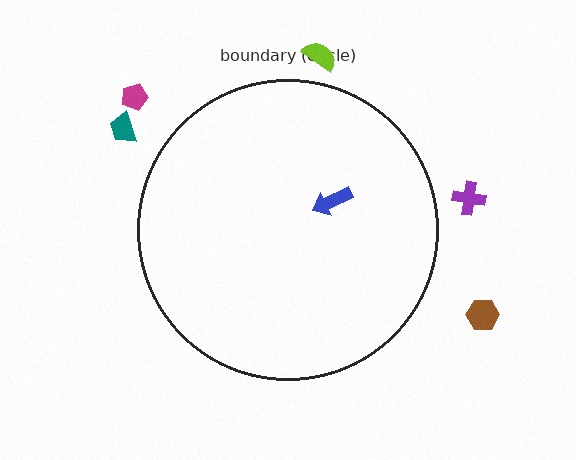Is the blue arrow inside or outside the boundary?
Inside.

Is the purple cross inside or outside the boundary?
Outside.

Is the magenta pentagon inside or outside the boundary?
Outside.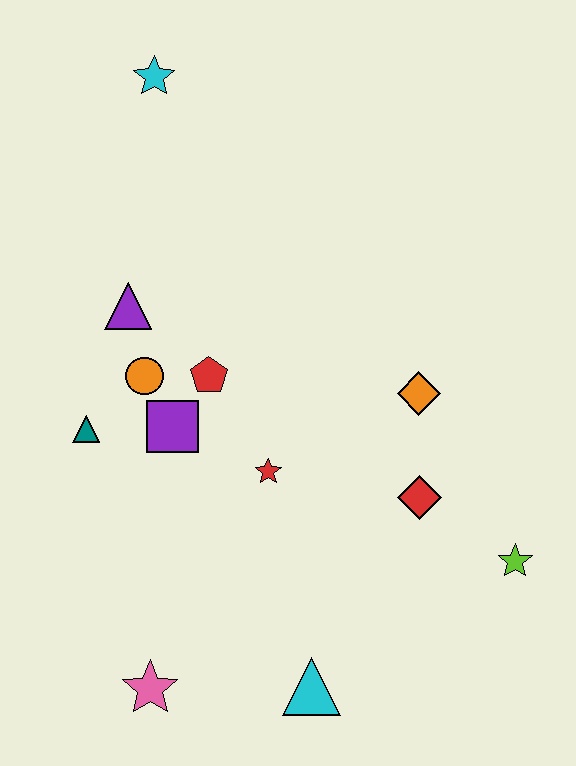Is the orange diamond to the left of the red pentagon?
No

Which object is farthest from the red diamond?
The cyan star is farthest from the red diamond.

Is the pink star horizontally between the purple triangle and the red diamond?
Yes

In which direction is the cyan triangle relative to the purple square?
The cyan triangle is below the purple square.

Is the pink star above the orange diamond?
No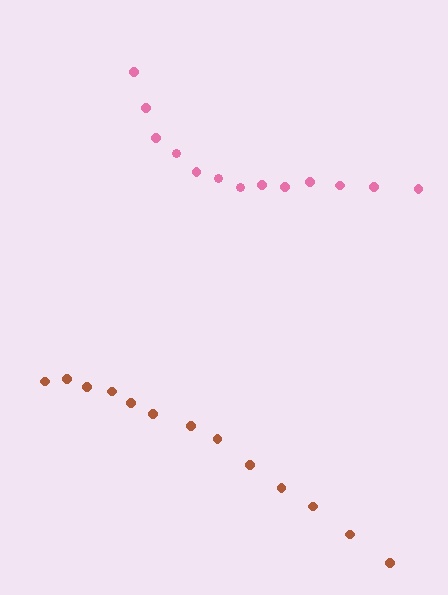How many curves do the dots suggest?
There are 2 distinct paths.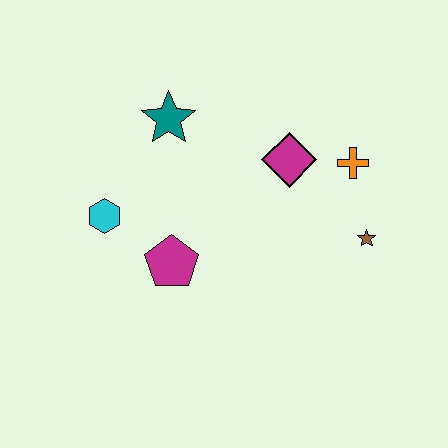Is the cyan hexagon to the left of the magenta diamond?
Yes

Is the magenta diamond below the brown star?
No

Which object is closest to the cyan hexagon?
The magenta pentagon is closest to the cyan hexagon.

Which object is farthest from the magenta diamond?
The cyan hexagon is farthest from the magenta diamond.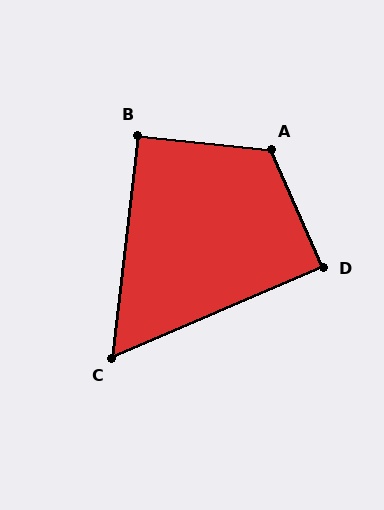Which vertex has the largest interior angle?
A, at approximately 120 degrees.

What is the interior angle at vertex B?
Approximately 91 degrees (approximately right).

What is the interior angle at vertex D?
Approximately 89 degrees (approximately right).